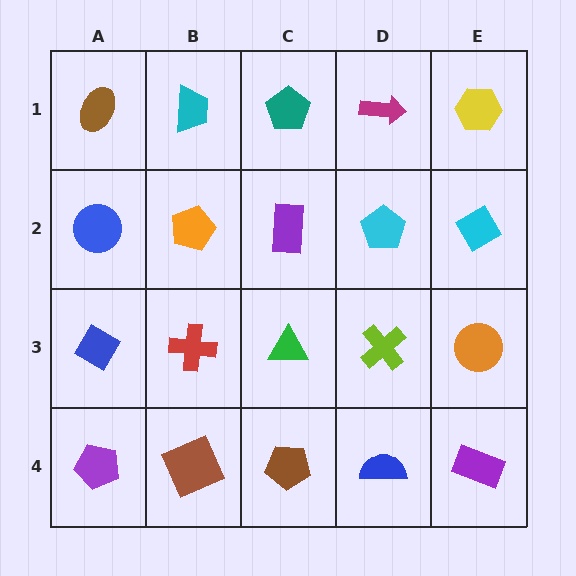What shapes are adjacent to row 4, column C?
A green triangle (row 3, column C), a brown square (row 4, column B), a blue semicircle (row 4, column D).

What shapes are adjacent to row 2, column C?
A teal pentagon (row 1, column C), a green triangle (row 3, column C), an orange pentagon (row 2, column B), a cyan pentagon (row 2, column D).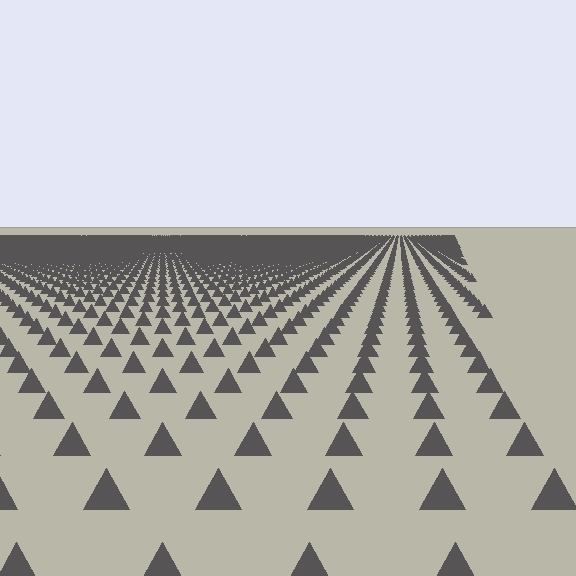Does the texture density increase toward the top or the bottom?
Density increases toward the top.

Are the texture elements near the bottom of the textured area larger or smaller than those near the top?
Larger. Near the bottom, elements are closer to the viewer and appear at a bigger on-screen size.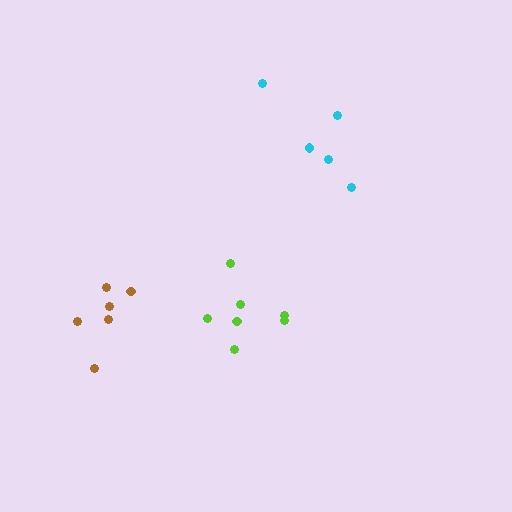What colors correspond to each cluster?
The clusters are colored: lime, cyan, brown.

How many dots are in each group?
Group 1: 7 dots, Group 2: 5 dots, Group 3: 6 dots (18 total).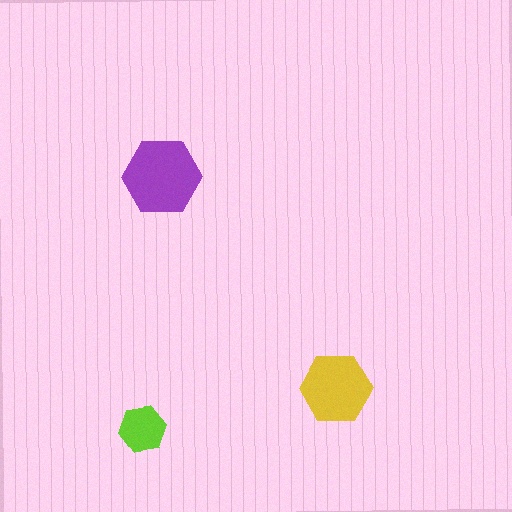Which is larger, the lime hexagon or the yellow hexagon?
The yellow one.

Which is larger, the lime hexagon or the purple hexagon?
The purple one.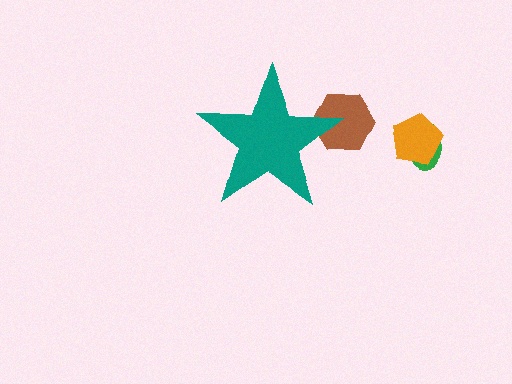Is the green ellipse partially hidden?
No, the green ellipse is fully visible.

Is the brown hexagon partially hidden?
Yes, the brown hexagon is partially hidden behind the teal star.